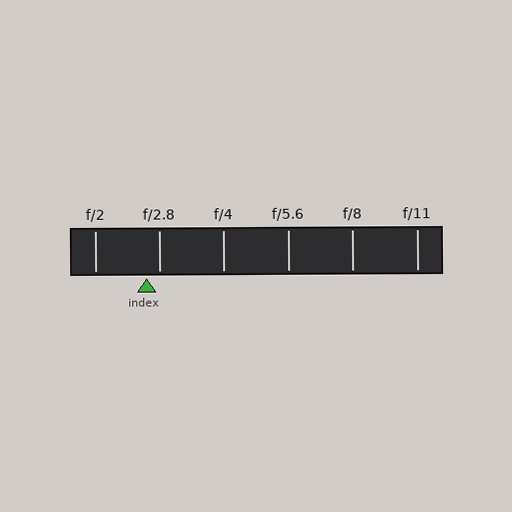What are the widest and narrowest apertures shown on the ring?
The widest aperture shown is f/2 and the narrowest is f/11.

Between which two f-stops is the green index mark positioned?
The index mark is between f/2 and f/2.8.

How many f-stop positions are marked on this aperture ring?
There are 6 f-stop positions marked.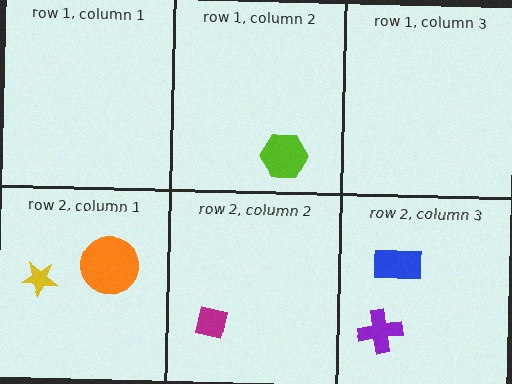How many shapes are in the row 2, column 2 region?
1.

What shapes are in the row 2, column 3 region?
The blue rectangle, the purple cross.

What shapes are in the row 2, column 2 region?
The magenta square.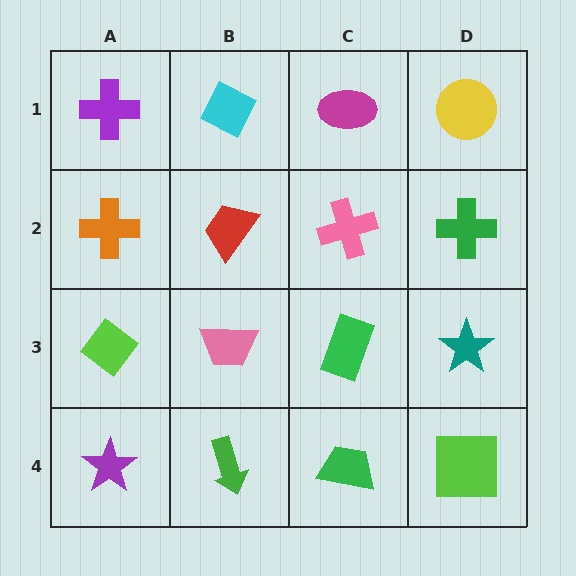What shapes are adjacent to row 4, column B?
A pink trapezoid (row 3, column B), a purple star (row 4, column A), a green trapezoid (row 4, column C).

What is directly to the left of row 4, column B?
A purple star.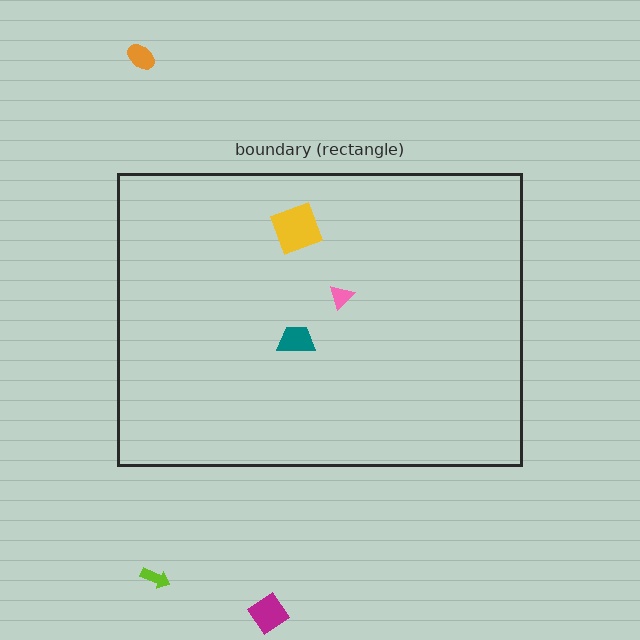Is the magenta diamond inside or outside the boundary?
Outside.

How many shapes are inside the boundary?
3 inside, 3 outside.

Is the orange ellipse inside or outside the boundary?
Outside.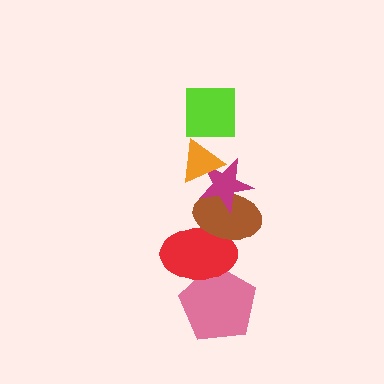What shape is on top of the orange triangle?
The lime square is on top of the orange triangle.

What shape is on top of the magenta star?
The orange triangle is on top of the magenta star.